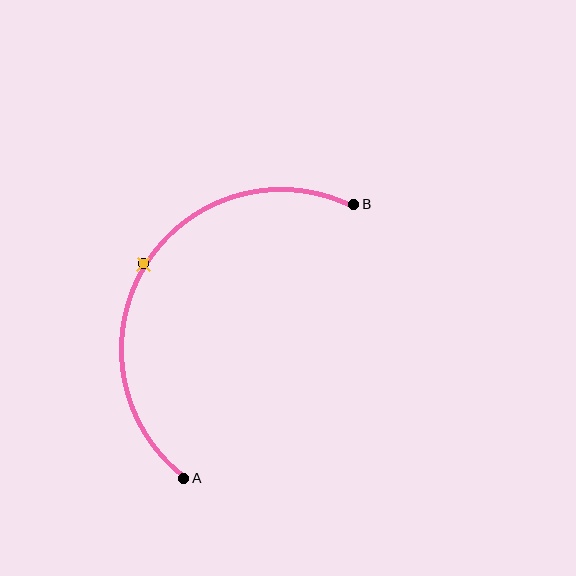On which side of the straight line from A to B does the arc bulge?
The arc bulges to the left of the straight line connecting A and B.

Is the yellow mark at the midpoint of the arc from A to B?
Yes. The yellow mark lies on the arc at equal arc-length from both A and B — it is the arc midpoint.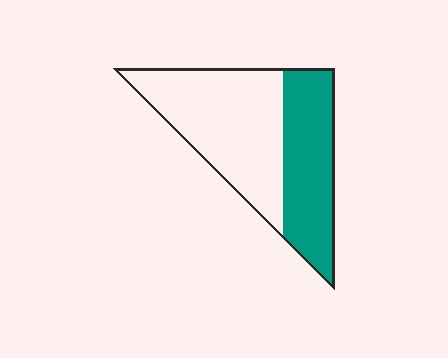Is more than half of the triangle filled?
No.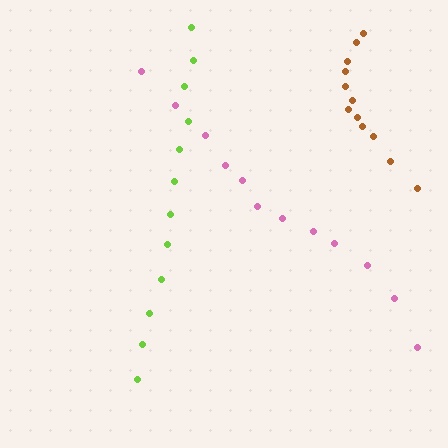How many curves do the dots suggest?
There are 3 distinct paths.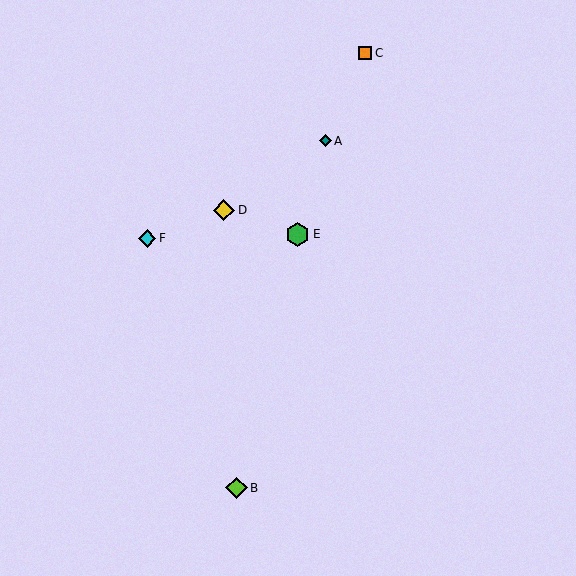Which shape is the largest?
The green hexagon (labeled E) is the largest.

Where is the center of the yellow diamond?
The center of the yellow diamond is at (224, 210).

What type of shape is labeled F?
Shape F is a cyan diamond.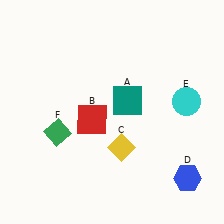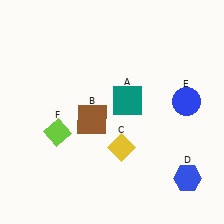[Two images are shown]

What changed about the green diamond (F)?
In Image 1, F is green. In Image 2, it changed to lime.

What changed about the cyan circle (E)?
In Image 1, E is cyan. In Image 2, it changed to blue.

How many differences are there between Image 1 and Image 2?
There are 3 differences between the two images.